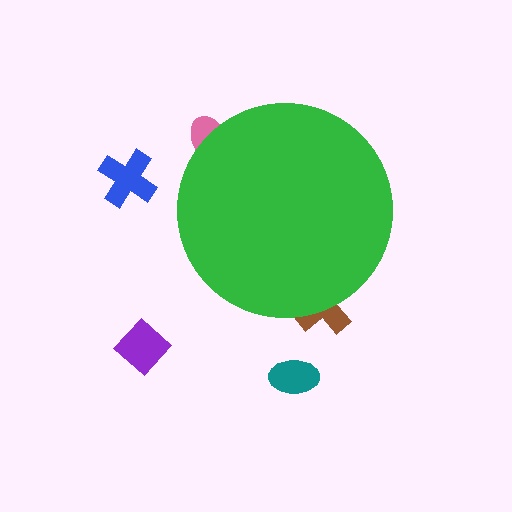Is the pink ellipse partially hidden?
Yes, the pink ellipse is partially hidden behind the green circle.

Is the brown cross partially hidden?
Yes, the brown cross is partially hidden behind the green circle.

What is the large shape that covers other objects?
A green circle.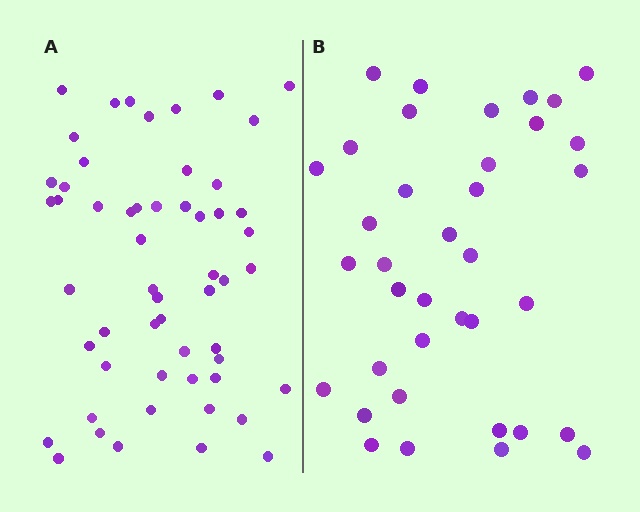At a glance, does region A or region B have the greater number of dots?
Region A (the left region) has more dots.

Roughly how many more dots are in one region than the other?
Region A has approximately 20 more dots than region B.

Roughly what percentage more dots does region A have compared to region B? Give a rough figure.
About 50% more.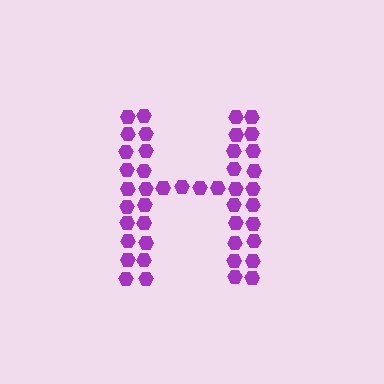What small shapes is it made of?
It is made of small hexagons.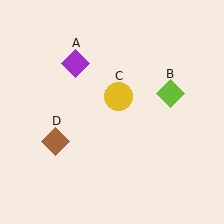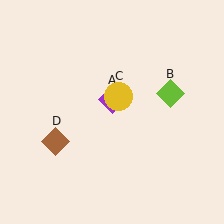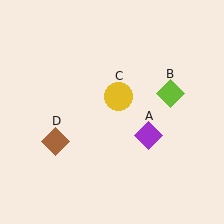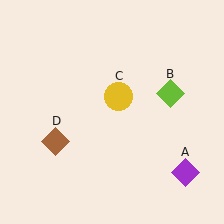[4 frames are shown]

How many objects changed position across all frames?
1 object changed position: purple diamond (object A).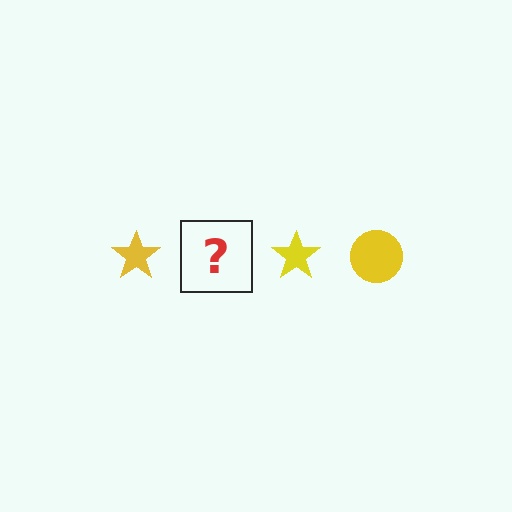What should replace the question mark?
The question mark should be replaced with a yellow circle.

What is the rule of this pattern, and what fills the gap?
The rule is that the pattern cycles through star, circle shapes in yellow. The gap should be filled with a yellow circle.